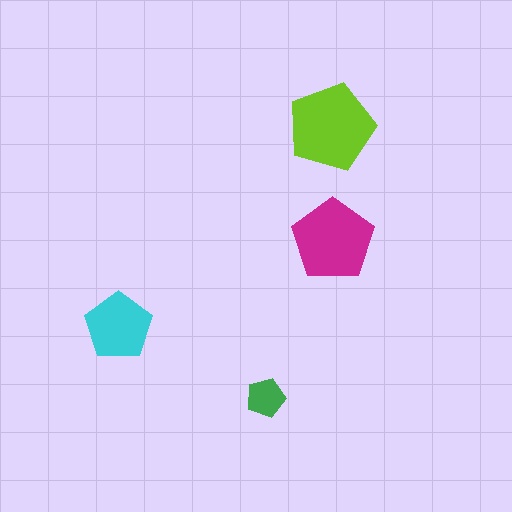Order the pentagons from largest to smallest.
the lime one, the magenta one, the cyan one, the green one.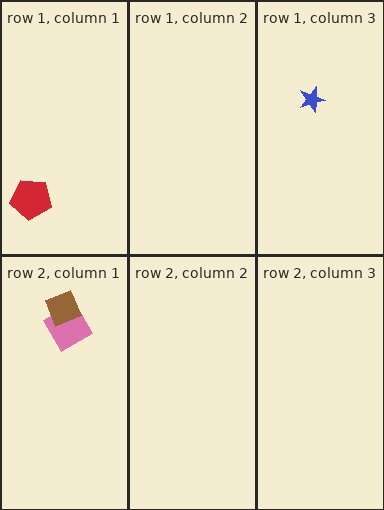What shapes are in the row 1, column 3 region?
The blue star.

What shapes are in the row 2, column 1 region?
The pink square, the brown diamond.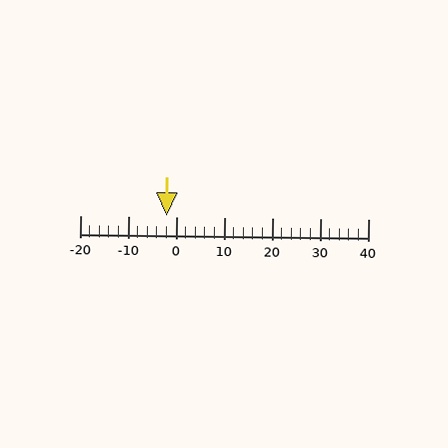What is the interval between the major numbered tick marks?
The major tick marks are spaced 10 units apart.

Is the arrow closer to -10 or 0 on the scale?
The arrow is closer to 0.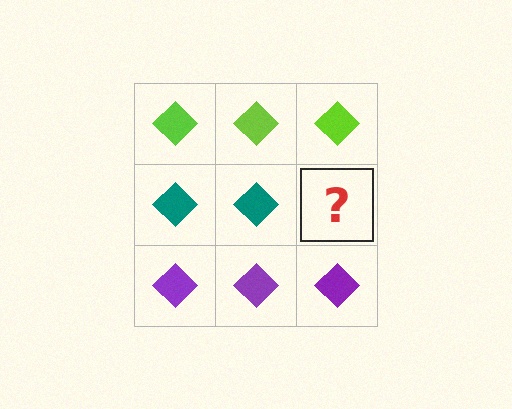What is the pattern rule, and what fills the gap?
The rule is that each row has a consistent color. The gap should be filled with a teal diamond.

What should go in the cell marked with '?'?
The missing cell should contain a teal diamond.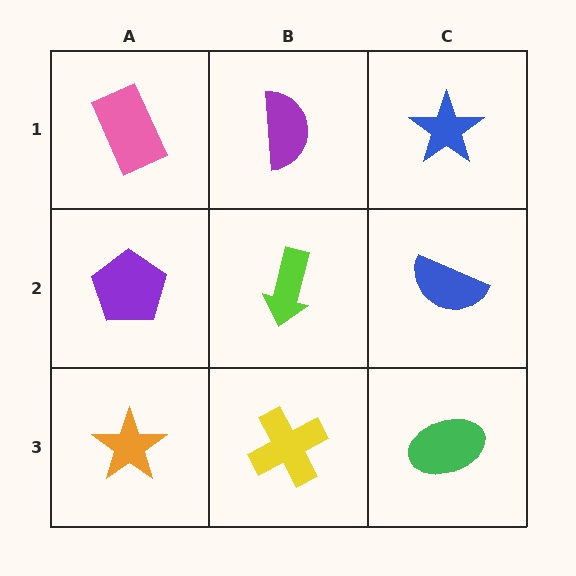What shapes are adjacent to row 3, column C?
A blue semicircle (row 2, column C), a yellow cross (row 3, column B).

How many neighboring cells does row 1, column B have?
3.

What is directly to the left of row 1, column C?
A purple semicircle.